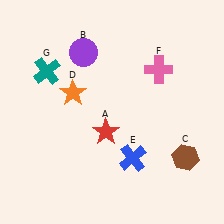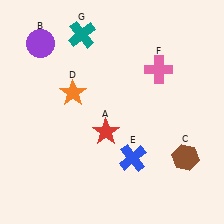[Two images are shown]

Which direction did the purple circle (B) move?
The purple circle (B) moved left.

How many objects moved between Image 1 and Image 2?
2 objects moved between the two images.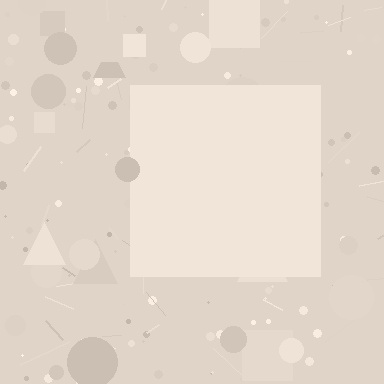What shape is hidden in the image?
A square is hidden in the image.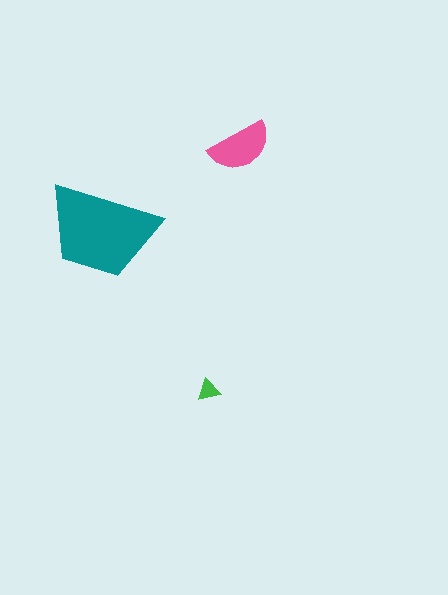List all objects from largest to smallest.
The teal trapezoid, the pink semicircle, the green triangle.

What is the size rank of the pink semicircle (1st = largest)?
2nd.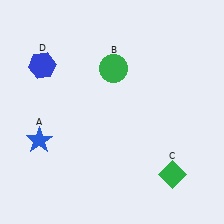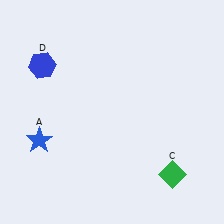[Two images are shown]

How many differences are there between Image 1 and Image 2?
There is 1 difference between the two images.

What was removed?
The green circle (B) was removed in Image 2.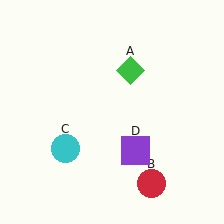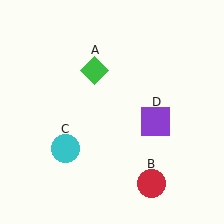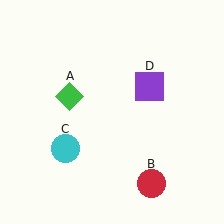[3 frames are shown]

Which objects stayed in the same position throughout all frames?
Red circle (object B) and cyan circle (object C) remained stationary.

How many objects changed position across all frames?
2 objects changed position: green diamond (object A), purple square (object D).